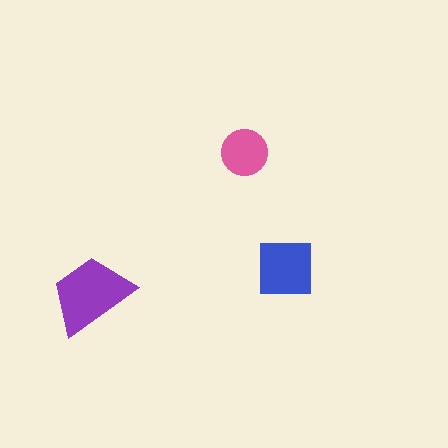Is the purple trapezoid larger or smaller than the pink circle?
Larger.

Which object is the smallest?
The pink circle.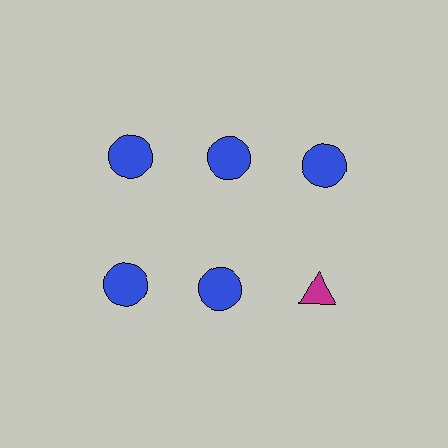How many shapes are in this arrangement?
There are 6 shapes arranged in a grid pattern.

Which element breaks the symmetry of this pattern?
The magenta triangle in the second row, center column breaks the symmetry. All other shapes are blue circles.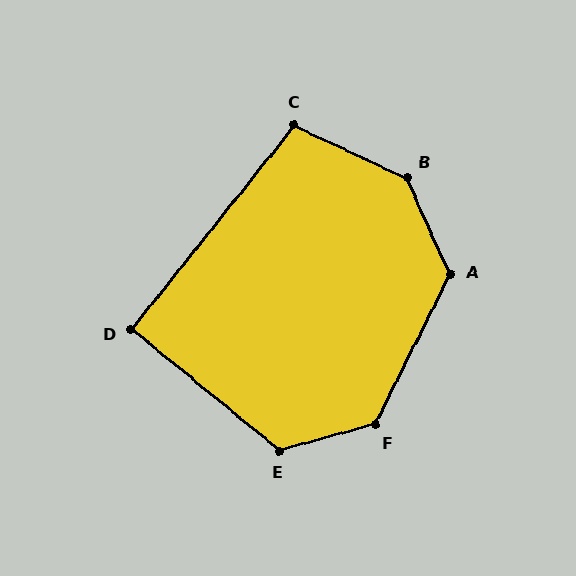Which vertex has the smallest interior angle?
D, at approximately 91 degrees.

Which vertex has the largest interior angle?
B, at approximately 138 degrees.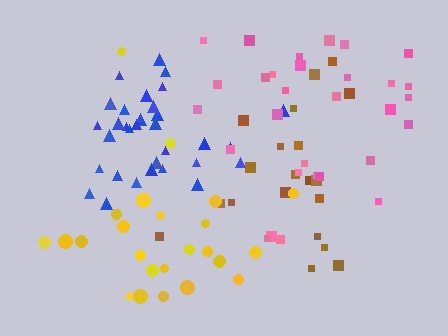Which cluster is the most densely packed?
Blue.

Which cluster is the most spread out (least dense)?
Yellow.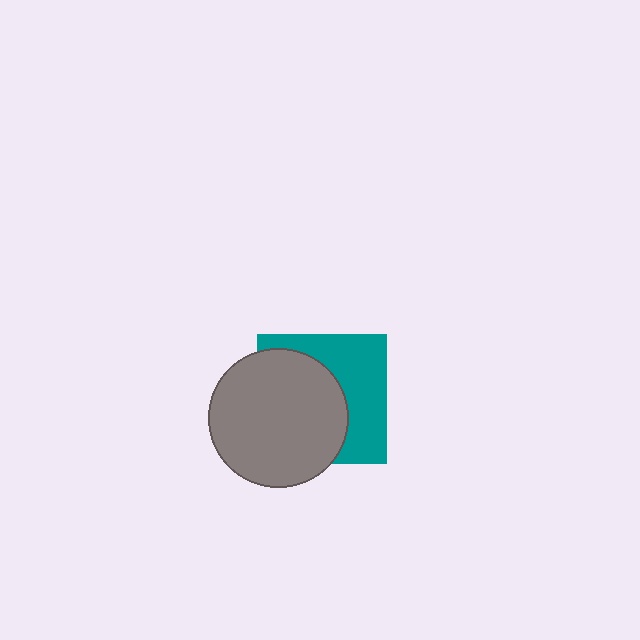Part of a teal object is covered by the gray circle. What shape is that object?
It is a square.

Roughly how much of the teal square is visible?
About half of it is visible (roughly 45%).